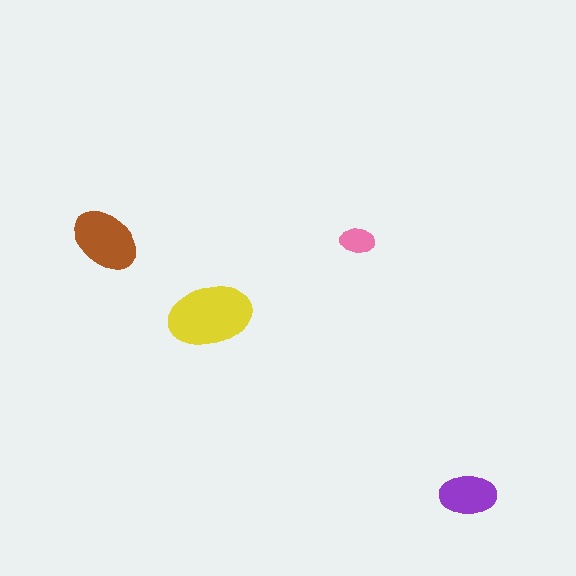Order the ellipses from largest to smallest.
the yellow one, the brown one, the purple one, the pink one.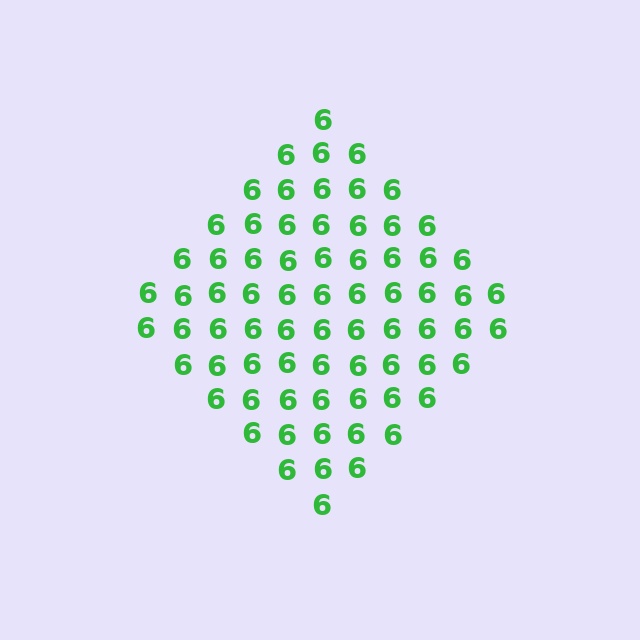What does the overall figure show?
The overall figure shows a diamond.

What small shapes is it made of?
It is made of small digit 6's.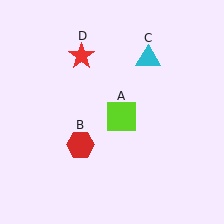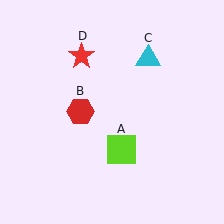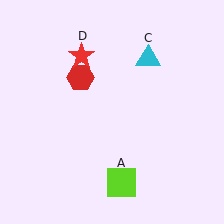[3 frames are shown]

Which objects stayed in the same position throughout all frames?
Cyan triangle (object C) and red star (object D) remained stationary.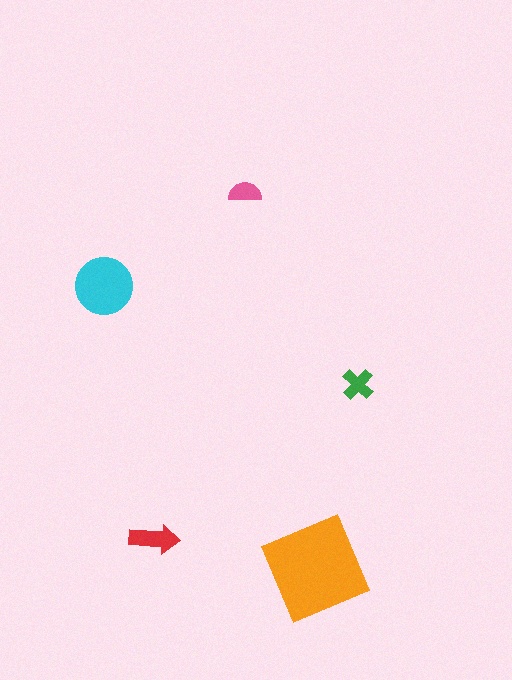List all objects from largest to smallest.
The orange diamond, the cyan circle, the red arrow, the green cross, the pink semicircle.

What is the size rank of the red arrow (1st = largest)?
3rd.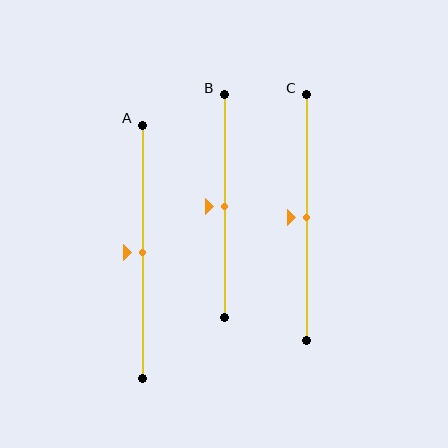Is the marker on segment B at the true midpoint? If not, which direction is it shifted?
Yes, the marker on segment B is at the true midpoint.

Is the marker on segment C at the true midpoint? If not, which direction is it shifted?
Yes, the marker on segment C is at the true midpoint.